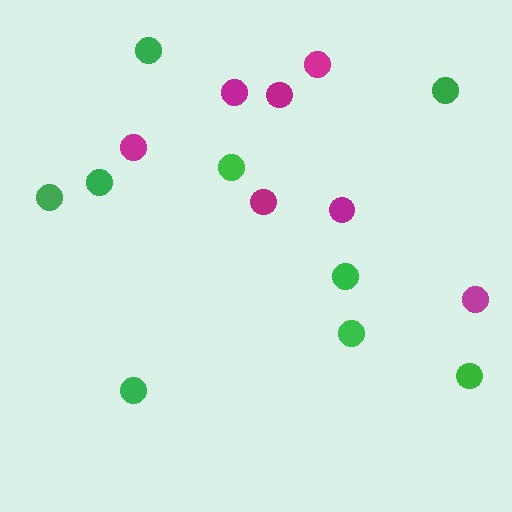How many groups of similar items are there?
There are 2 groups: one group of magenta circles (7) and one group of green circles (9).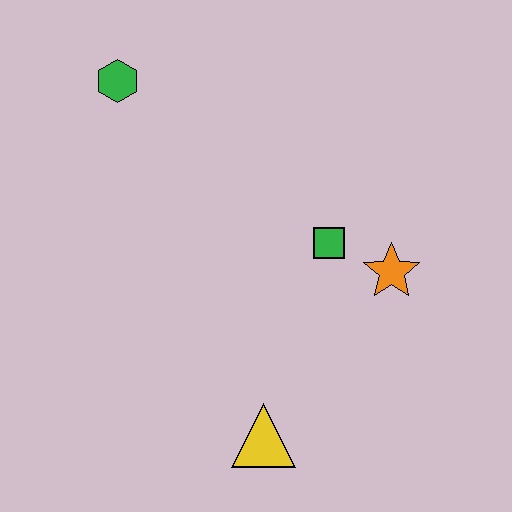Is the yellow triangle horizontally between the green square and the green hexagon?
Yes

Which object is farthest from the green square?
The green hexagon is farthest from the green square.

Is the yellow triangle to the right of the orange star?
No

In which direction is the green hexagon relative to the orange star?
The green hexagon is to the left of the orange star.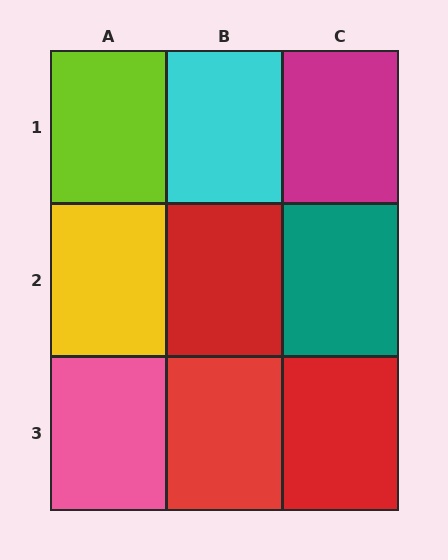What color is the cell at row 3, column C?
Red.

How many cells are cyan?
1 cell is cyan.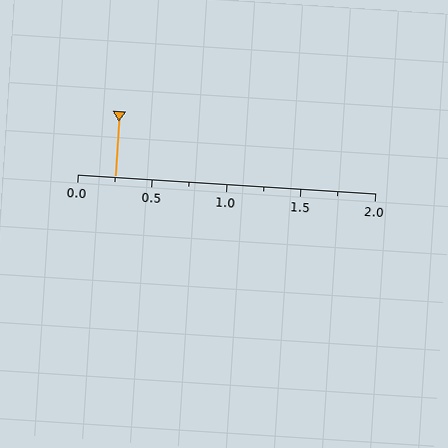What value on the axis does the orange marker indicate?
The marker indicates approximately 0.25.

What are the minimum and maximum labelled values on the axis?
The axis runs from 0.0 to 2.0.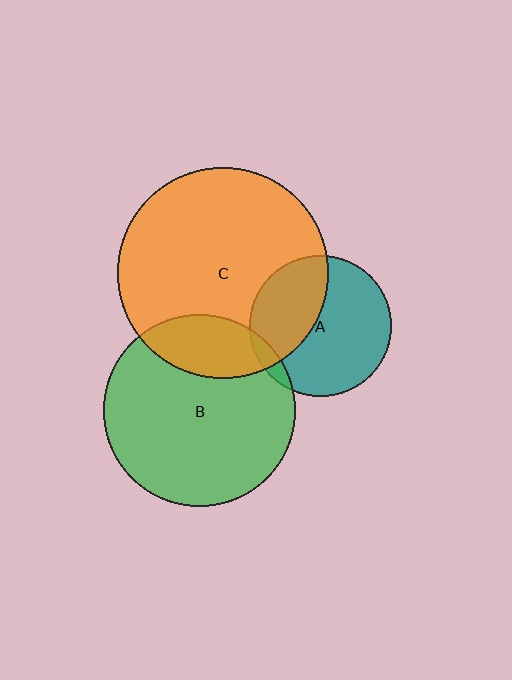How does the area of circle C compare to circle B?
Approximately 1.2 times.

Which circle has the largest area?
Circle C (orange).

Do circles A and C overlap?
Yes.